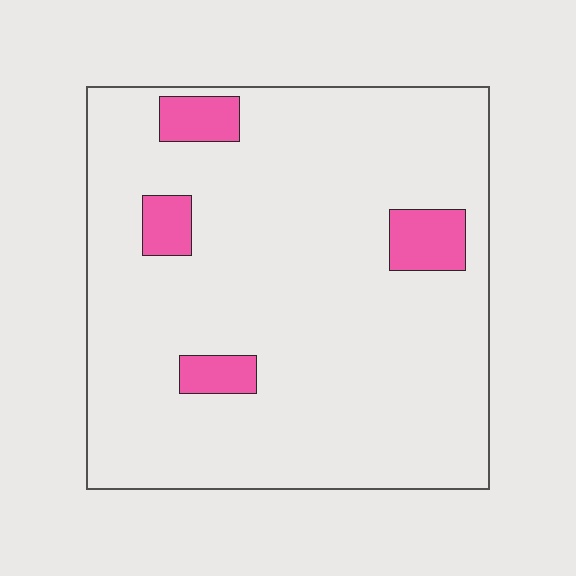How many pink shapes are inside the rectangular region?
4.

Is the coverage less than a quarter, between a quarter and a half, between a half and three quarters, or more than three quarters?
Less than a quarter.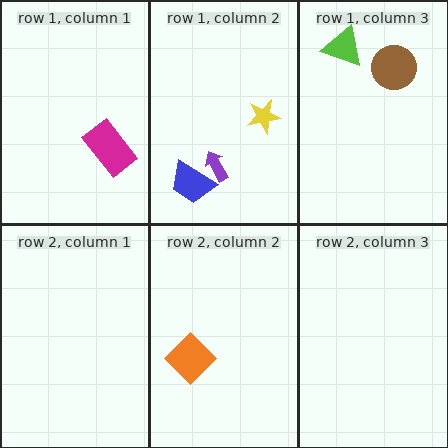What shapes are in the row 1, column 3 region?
The lime triangle, the brown circle.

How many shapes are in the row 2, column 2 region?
1.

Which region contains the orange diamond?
The row 2, column 2 region.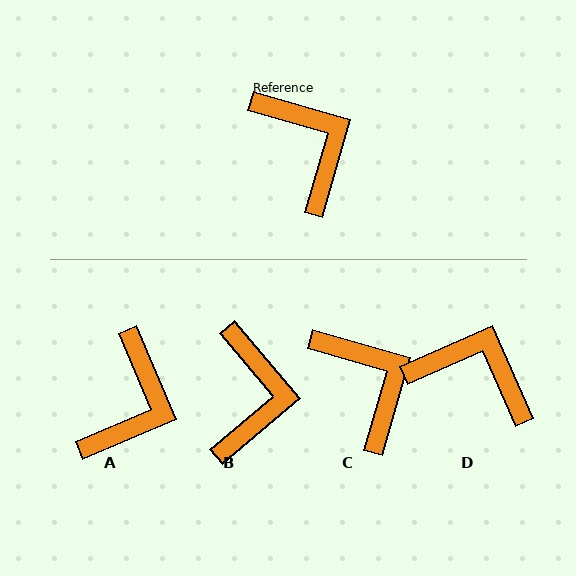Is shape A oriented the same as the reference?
No, it is off by about 51 degrees.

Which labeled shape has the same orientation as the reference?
C.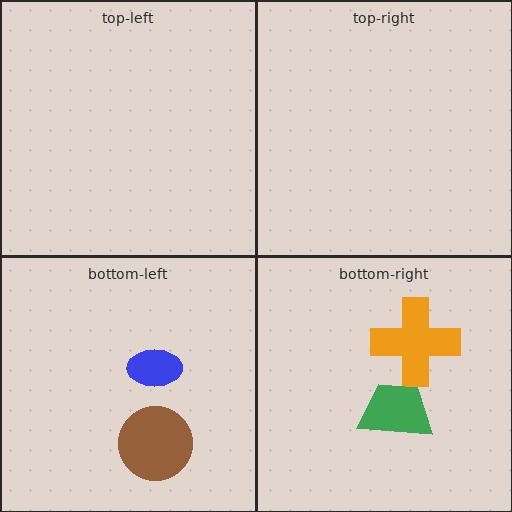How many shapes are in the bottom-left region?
2.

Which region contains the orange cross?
The bottom-right region.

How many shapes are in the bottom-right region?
2.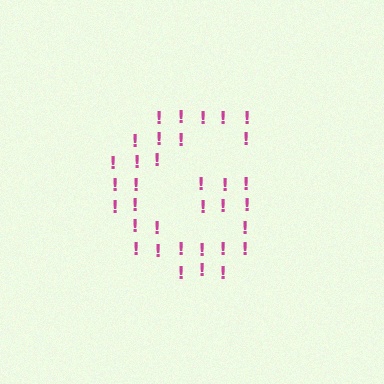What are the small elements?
The small elements are exclamation marks.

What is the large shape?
The large shape is the letter G.